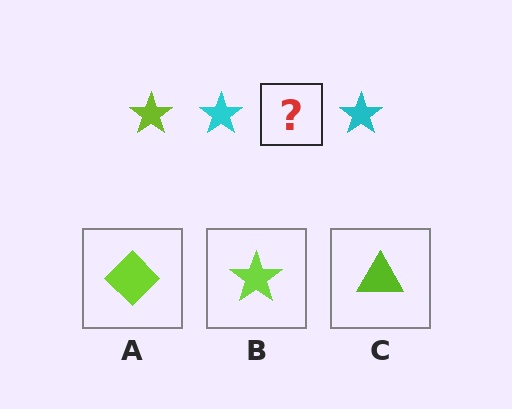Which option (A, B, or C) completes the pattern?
B.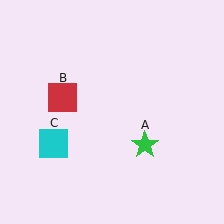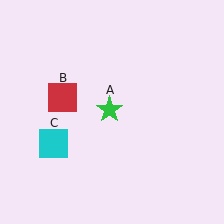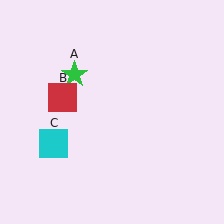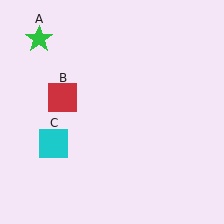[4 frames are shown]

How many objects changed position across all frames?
1 object changed position: green star (object A).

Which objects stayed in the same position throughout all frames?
Red square (object B) and cyan square (object C) remained stationary.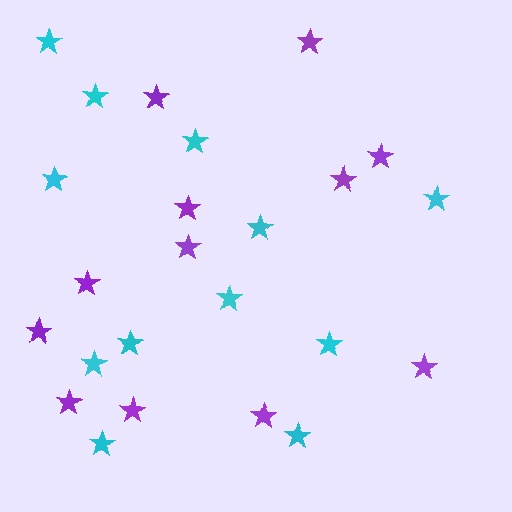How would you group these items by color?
There are 2 groups: one group of cyan stars (12) and one group of purple stars (12).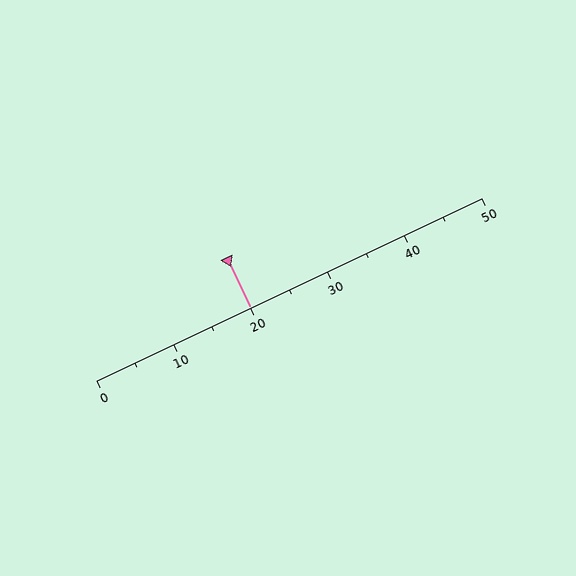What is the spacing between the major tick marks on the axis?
The major ticks are spaced 10 apart.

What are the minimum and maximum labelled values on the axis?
The axis runs from 0 to 50.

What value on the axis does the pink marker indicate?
The marker indicates approximately 20.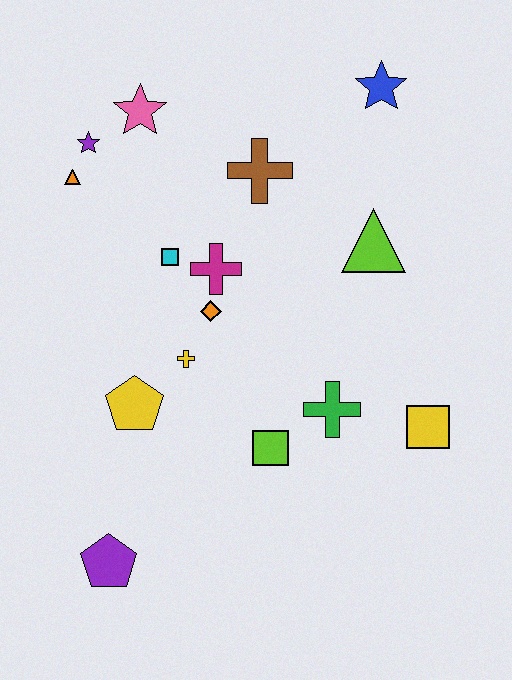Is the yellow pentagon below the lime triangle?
Yes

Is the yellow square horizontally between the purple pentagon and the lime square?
No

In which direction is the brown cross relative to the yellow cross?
The brown cross is above the yellow cross.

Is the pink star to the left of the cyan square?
Yes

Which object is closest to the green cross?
The lime square is closest to the green cross.